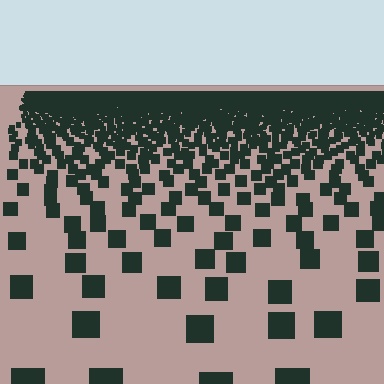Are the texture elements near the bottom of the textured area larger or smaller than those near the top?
Larger. Near the bottom, elements are closer to the viewer and appear at a bigger on-screen size.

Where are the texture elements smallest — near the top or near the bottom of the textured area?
Near the top.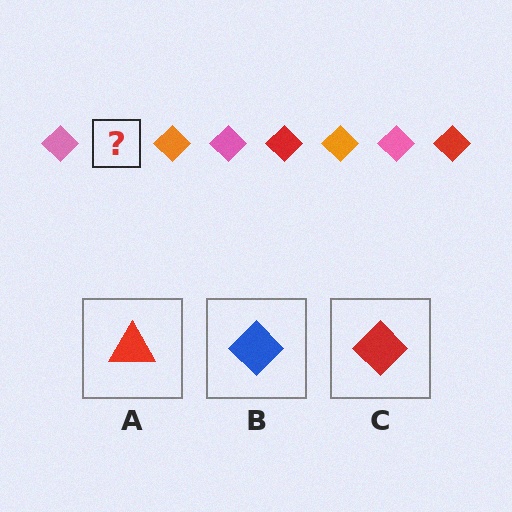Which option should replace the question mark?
Option C.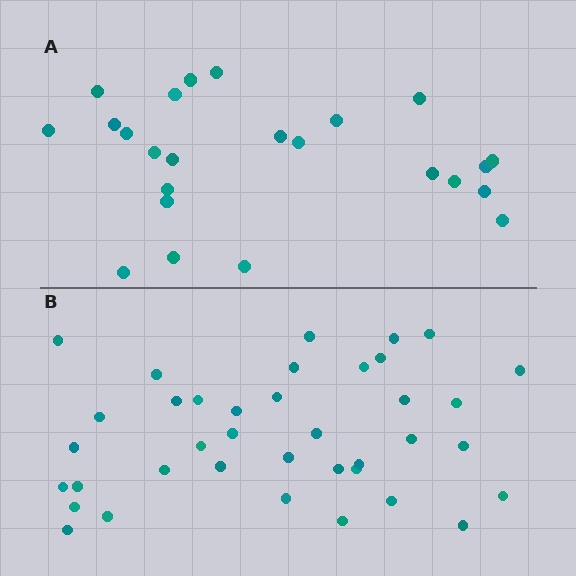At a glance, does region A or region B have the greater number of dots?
Region B (the bottom region) has more dots.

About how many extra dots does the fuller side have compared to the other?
Region B has approximately 15 more dots than region A.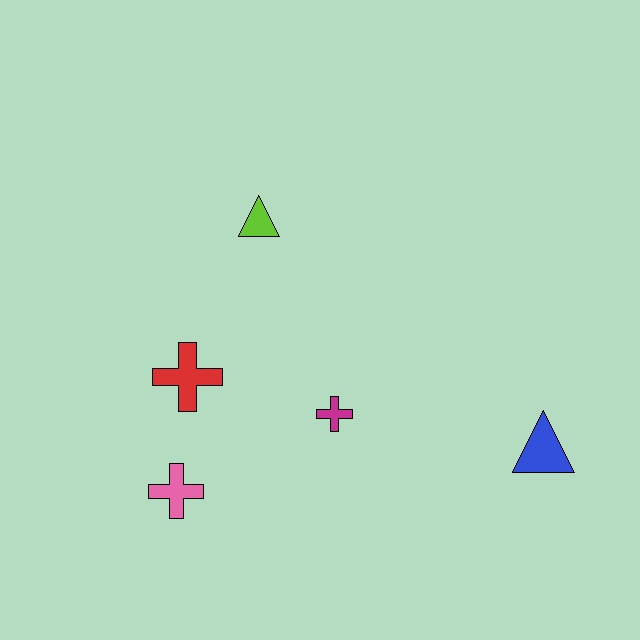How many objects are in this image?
There are 5 objects.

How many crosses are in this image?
There are 3 crosses.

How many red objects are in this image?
There is 1 red object.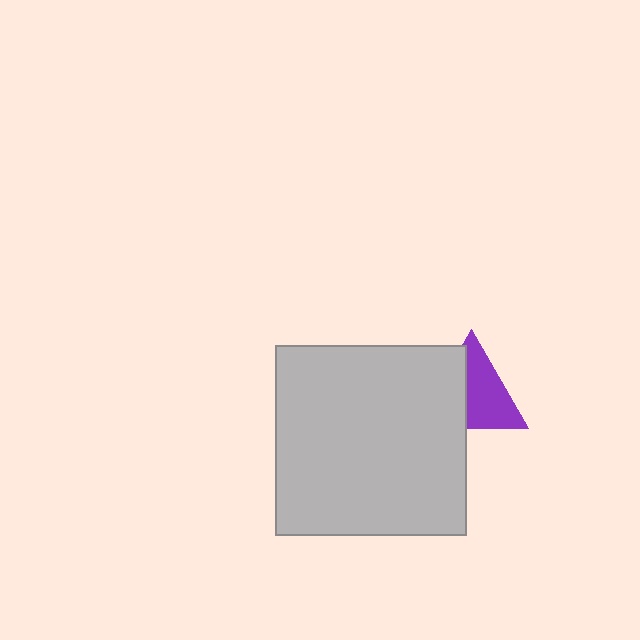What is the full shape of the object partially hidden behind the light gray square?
The partially hidden object is a purple triangle.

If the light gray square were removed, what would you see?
You would see the complete purple triangle.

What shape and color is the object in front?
The object in front is a light gray square.